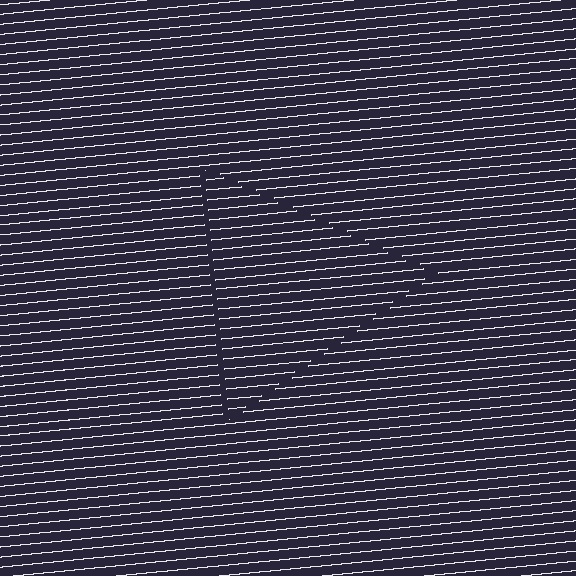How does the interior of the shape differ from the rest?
The interior of the shape contains the same grating, shifted by half a period — the contour is defined by the phase discontinuity where line-ends from the inner and outer gratings abut.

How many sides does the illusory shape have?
3 sides — the line-ends trace a triangle.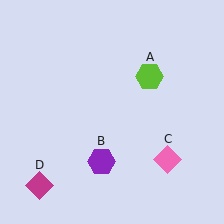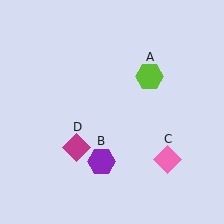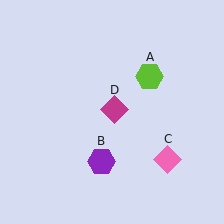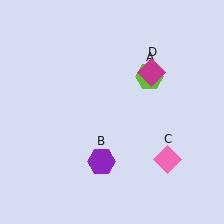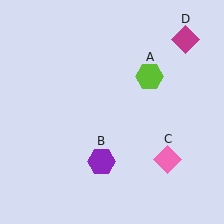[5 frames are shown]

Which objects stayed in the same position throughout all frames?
Lime hexagon (object A) and purple hexagon (object B) and pink diamond (object C) remained stationary.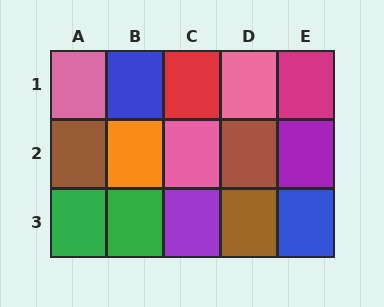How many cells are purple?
2 cells are purple.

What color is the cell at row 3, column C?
Purple.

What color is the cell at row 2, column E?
Purple.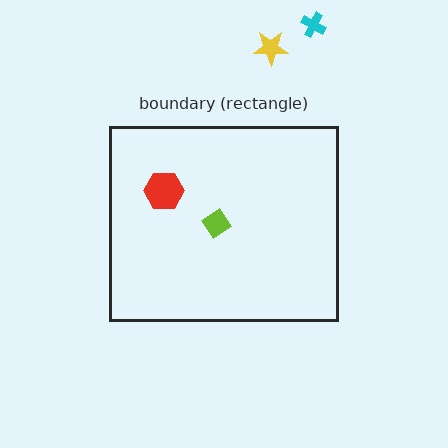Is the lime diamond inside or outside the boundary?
Inside.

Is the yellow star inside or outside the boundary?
Outside.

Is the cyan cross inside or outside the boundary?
Outside.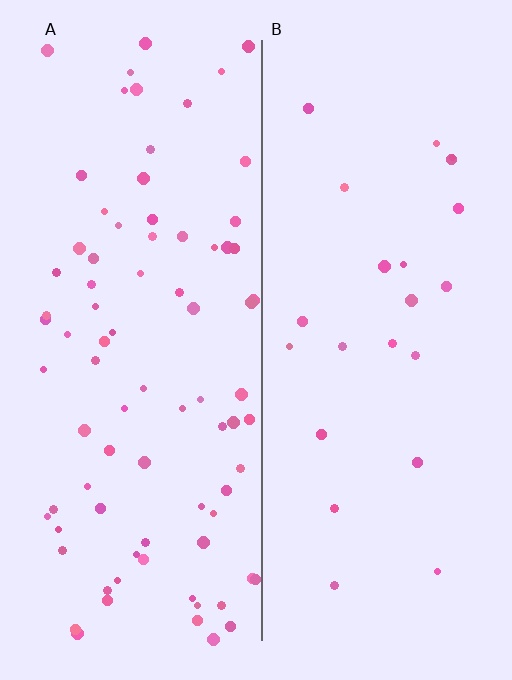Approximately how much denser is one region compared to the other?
Approximately 3.6× — region A over region B.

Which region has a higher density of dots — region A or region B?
A (the left).